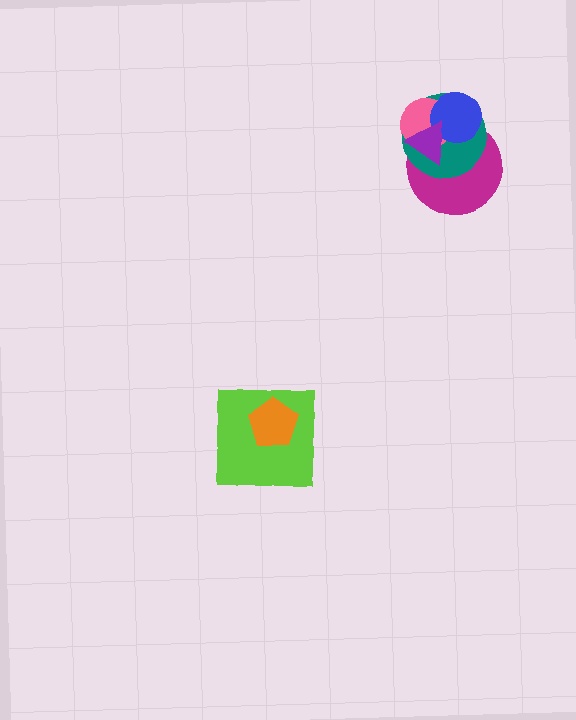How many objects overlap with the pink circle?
4 objects overlap with the pink circle.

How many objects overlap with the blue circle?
4 objects overlap with the blue circle.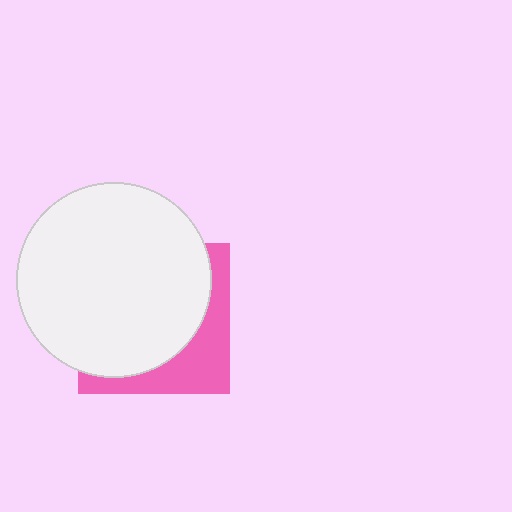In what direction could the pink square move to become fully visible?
The pink square could move toward the lower-right. That would shift it out from behind the white circle entirely.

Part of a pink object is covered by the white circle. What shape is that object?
It is a square.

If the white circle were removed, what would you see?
You would see the complete pink square.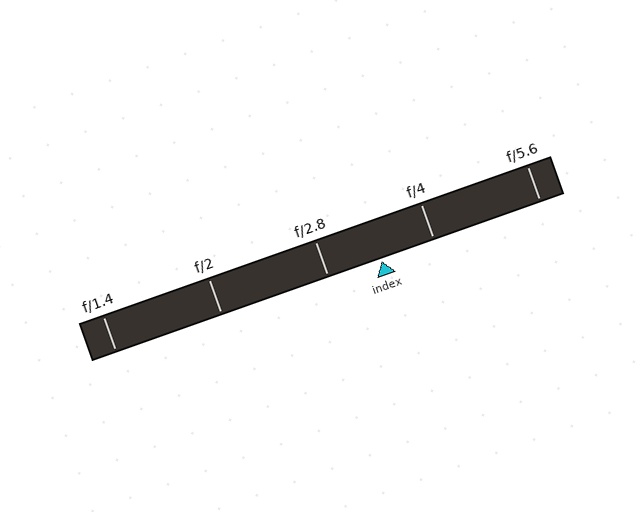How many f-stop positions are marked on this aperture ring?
There are 5 f-stop positions marked.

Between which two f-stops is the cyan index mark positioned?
The index mark is between f/2.8 and f/4.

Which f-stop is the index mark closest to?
The index mark is closest to f/4.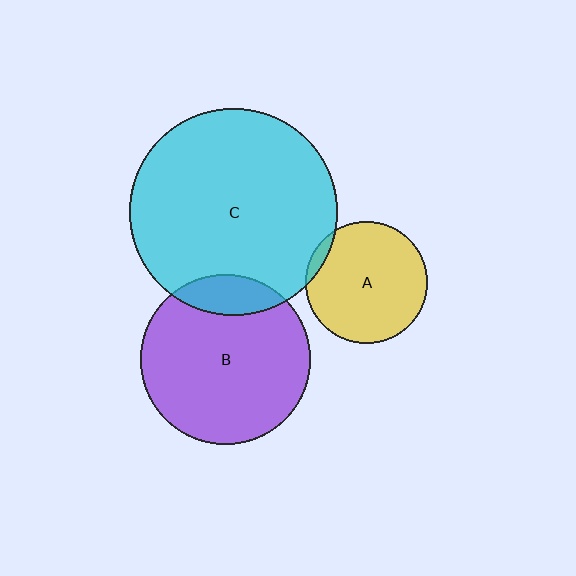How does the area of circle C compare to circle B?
Approximately 1.5 times.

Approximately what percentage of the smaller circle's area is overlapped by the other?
Approximately 5%.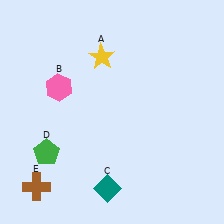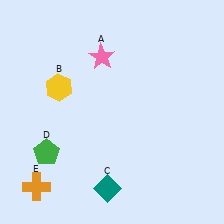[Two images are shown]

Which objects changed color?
A changed from yellow to pink. B changed from pink to yellow. E changed from brown to orange.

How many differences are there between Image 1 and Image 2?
There are 3 differences between the two images.